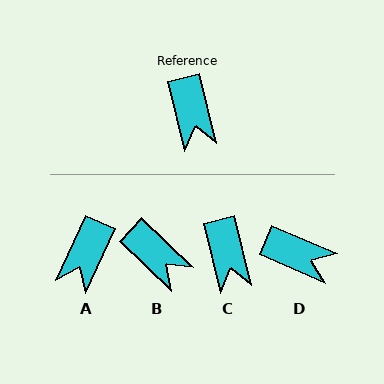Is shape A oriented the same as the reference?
No, it is off by about 38 degrees.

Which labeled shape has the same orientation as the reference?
C.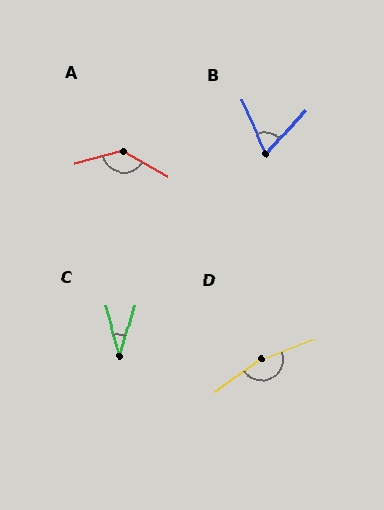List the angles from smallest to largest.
C (32°), B (66°), A (135°), D (165°).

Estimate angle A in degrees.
Approximately 135 degrees.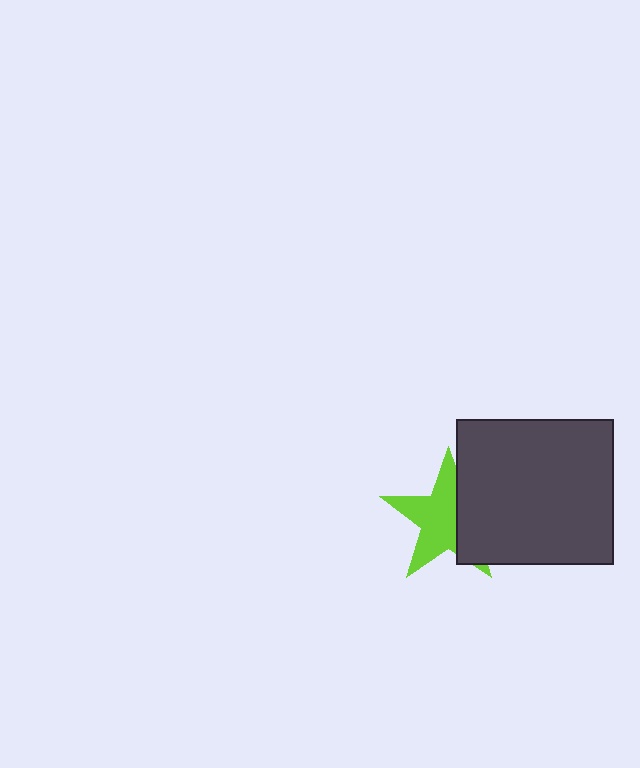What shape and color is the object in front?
The object in front is a dark gray rectangle.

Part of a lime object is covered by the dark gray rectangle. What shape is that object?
It is a star.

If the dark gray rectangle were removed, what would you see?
You would see the complete lime star.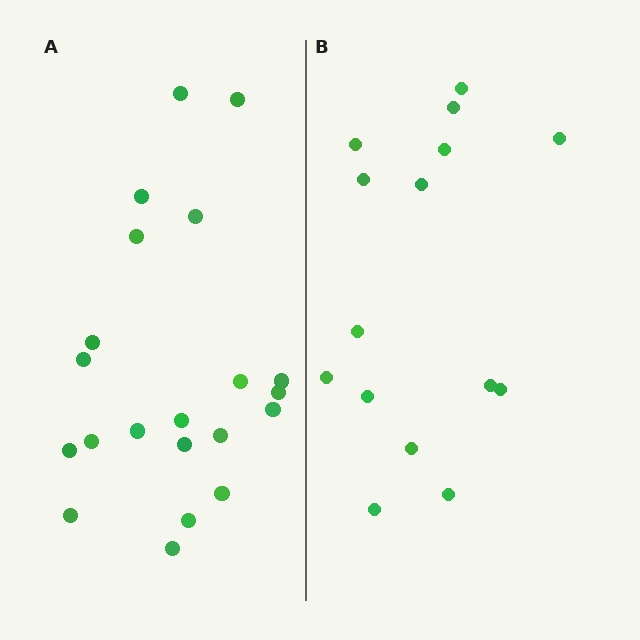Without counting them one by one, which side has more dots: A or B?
Region A (the left region) has more dots.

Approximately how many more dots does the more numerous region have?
Region A has about 6 more dots than region B.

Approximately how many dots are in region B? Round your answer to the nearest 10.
About 20 dots. (The exact count is 15, which rounds to 20.)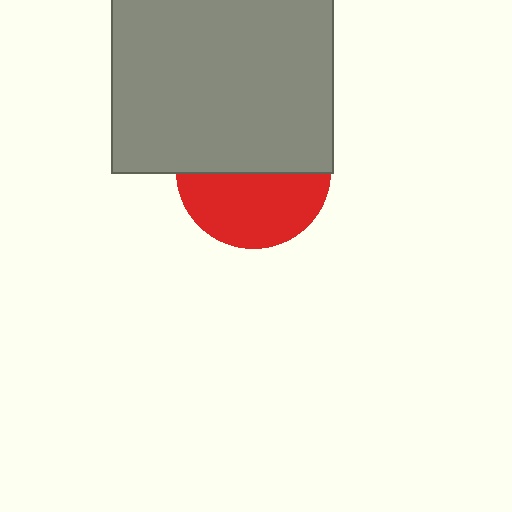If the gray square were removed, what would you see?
You would see the complete red circle.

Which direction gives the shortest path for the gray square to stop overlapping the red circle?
Moving up gives the shortest separation.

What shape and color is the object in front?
The object in front is a gray square.